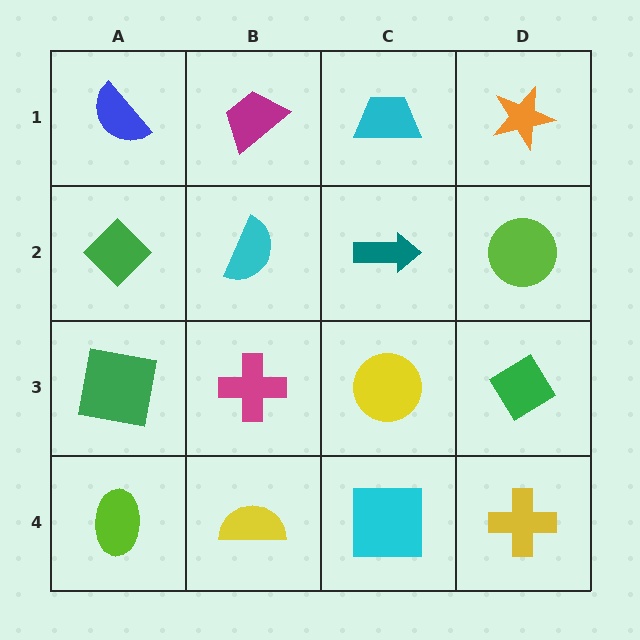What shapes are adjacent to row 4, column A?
A green square (row 3, column A), a yellow semicircle (row 4, column B).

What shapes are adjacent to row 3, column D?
A lime circle (row 2, column D), a yellow cross (row 4, column D), a yellow circle (row 3, column C).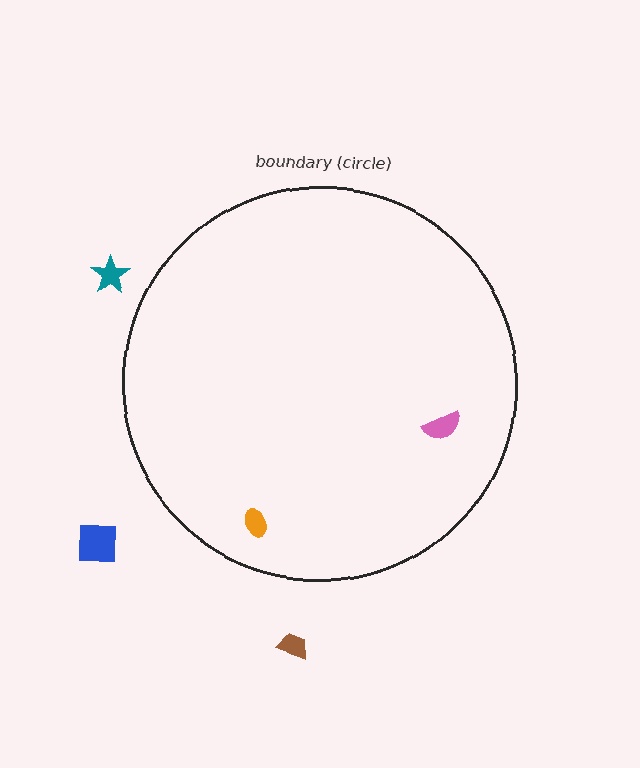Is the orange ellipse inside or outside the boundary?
Inside.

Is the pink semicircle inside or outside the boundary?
Inside.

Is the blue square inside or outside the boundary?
Outside.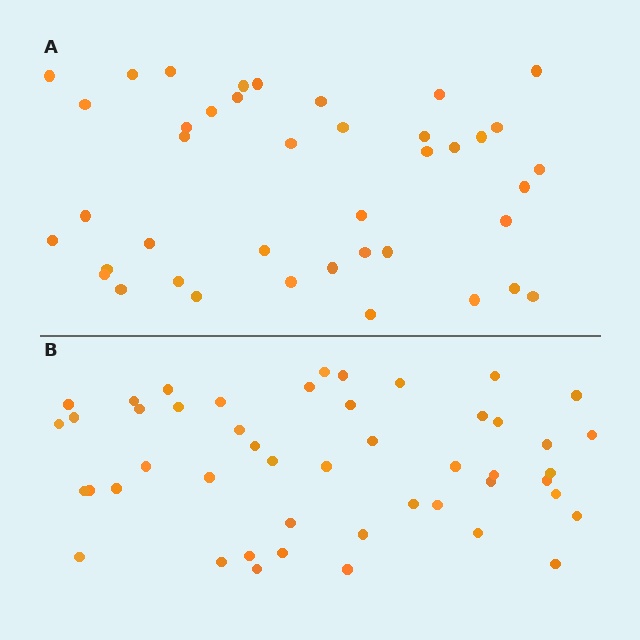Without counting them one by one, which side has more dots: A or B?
Region B (the bottom region) has more dots.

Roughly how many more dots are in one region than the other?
Region B has roughly 8 or so more dots than region A.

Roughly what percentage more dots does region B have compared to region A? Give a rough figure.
About 15% more.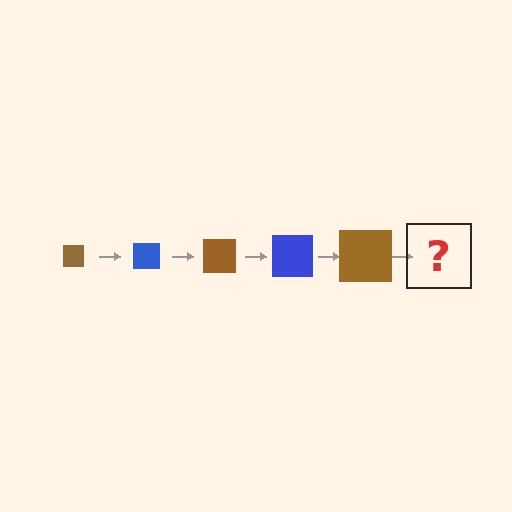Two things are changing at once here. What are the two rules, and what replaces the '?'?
The two rules are that the square grows larger each step and the color cycles through brown and blue. The '?' should be a blue square, larger than the previous one.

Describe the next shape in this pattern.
It should be a blue square, larger than the previous one.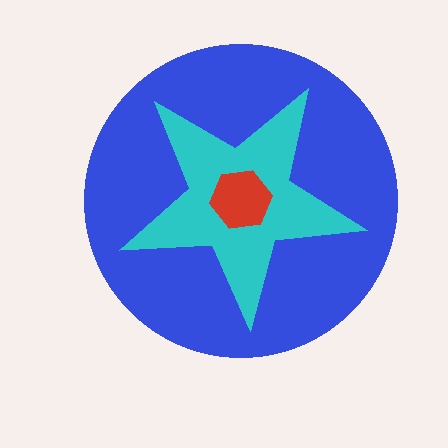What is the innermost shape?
The red hexagon.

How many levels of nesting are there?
3.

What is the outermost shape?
The blue circle.